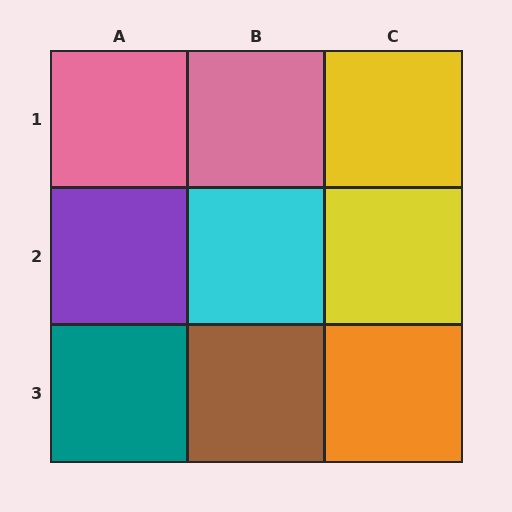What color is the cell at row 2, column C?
Yellow.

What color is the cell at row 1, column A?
Pink.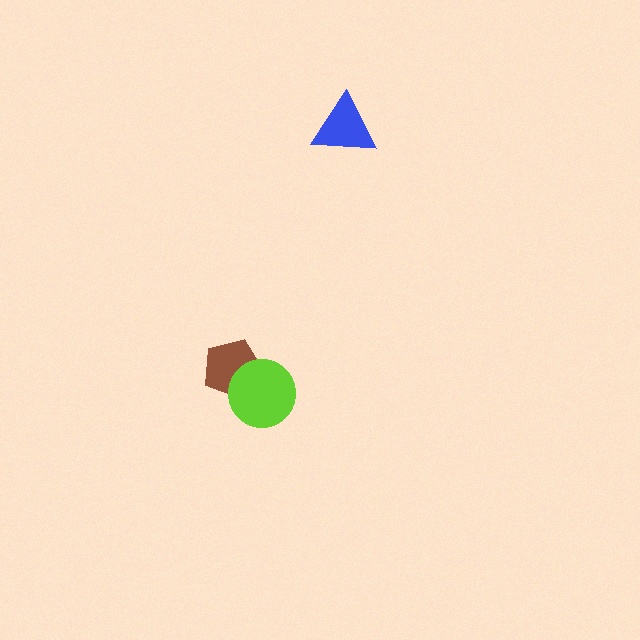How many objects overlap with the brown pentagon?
1 object overlaps with the brown pentagon.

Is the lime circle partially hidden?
No, no other shape covers it.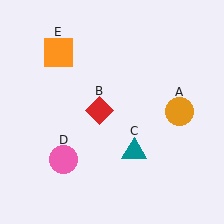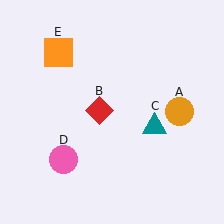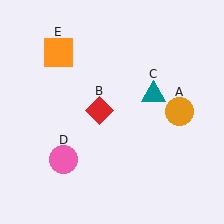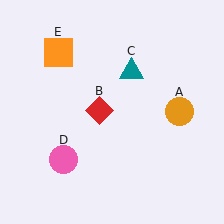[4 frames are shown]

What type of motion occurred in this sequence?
The teal triangle (object C) rotated counterclockwise around the center of the scene.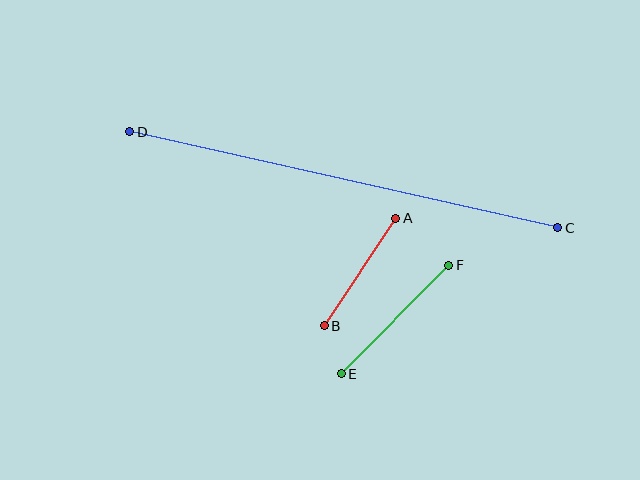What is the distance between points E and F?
The distance is approximately 153 pixels.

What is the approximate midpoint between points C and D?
The midpoint is at approximately (344, 180) pixels.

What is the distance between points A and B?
The distance is approximately 129 pixels.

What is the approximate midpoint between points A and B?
The midpoint is at approximately (360, 272) pixels.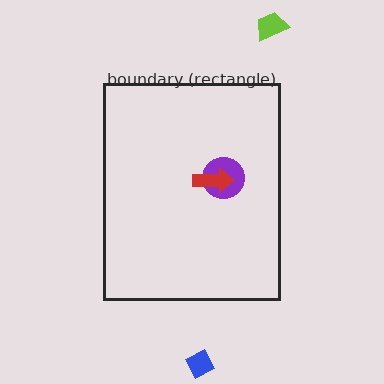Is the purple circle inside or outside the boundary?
Inside.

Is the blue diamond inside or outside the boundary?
Outside.